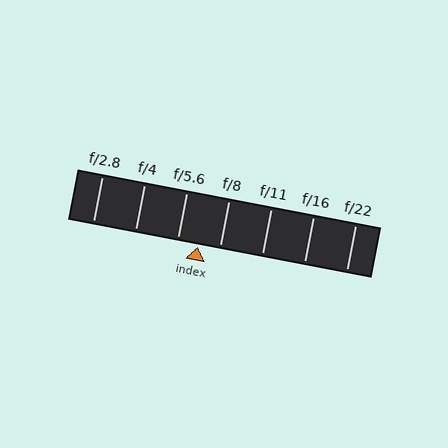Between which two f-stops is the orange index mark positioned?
The index mark is between f/5.6 and f/8.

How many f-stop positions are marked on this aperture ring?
There are 7 f-stop positions marked.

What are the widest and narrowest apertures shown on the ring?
The widest aperture shown is f/2.8 and the narrowest is f/22.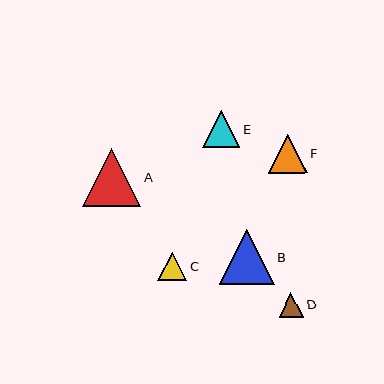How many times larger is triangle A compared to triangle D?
Triangle A is approximately 2.4 times the size of triangle D.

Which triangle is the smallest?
Triangle D is the smallest with a size of approximately 24 pixels.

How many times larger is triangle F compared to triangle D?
Triangle F is approximately 1.6 times the size of triangle D.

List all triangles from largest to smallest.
From largest to smallest: A, B, F, E, C, D.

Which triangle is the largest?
Triangle A is the largest with a size of approximately 58 pixels.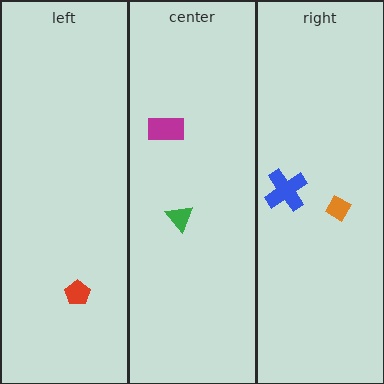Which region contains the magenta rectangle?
The center region.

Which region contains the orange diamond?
The right region.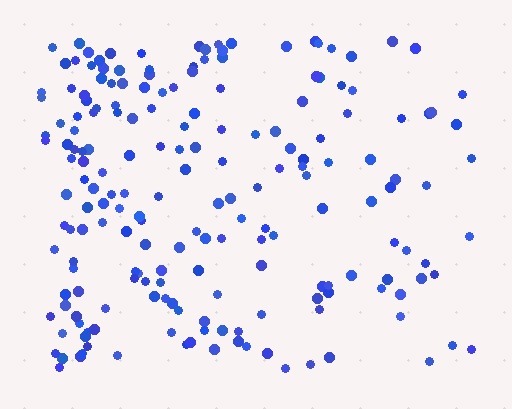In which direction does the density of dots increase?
From right to left, with the left side densest.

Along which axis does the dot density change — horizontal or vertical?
Horizontal.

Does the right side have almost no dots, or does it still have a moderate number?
Still a moderate number, just noticeably fewer than the left.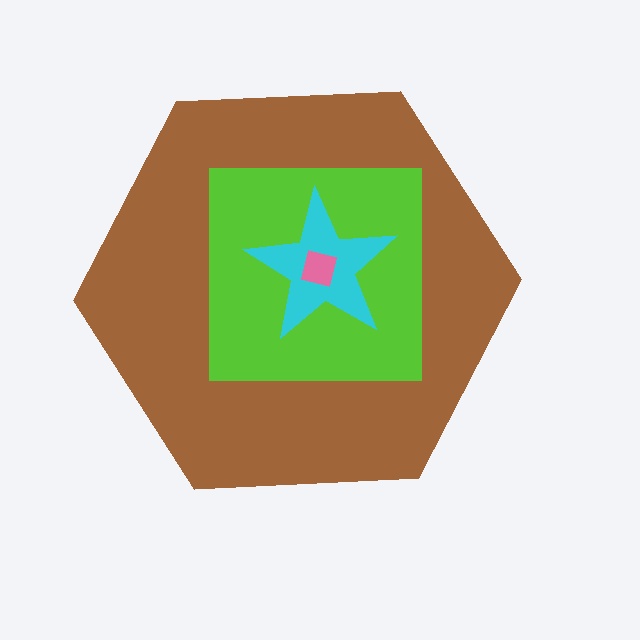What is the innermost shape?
The pink square.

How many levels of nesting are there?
4.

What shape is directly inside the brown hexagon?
The lime square.